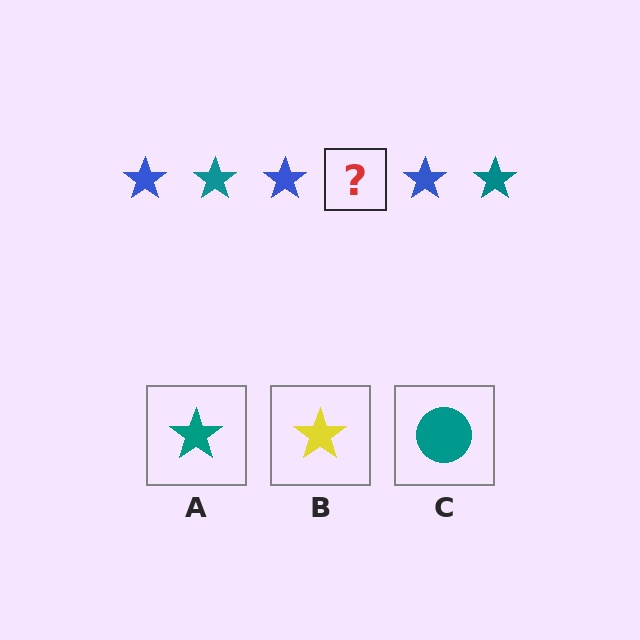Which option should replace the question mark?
Option A.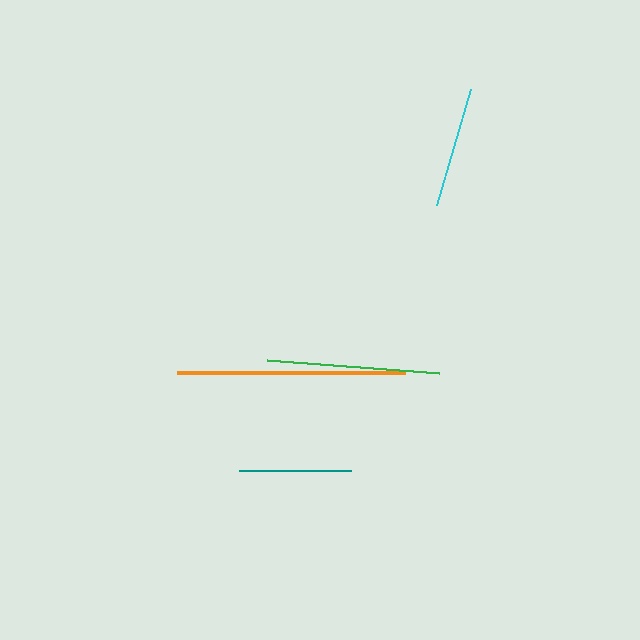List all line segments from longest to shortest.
From longest to shortest: orange, green, cyan, teal.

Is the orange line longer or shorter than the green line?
The orange line is longer than the green line.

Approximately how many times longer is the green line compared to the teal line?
The green line is approximately 1.5 times the length of the teal line.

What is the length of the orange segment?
The orange segment is approximately 228 pixels long.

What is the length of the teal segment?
The teal segment is approximately 112 pixels long.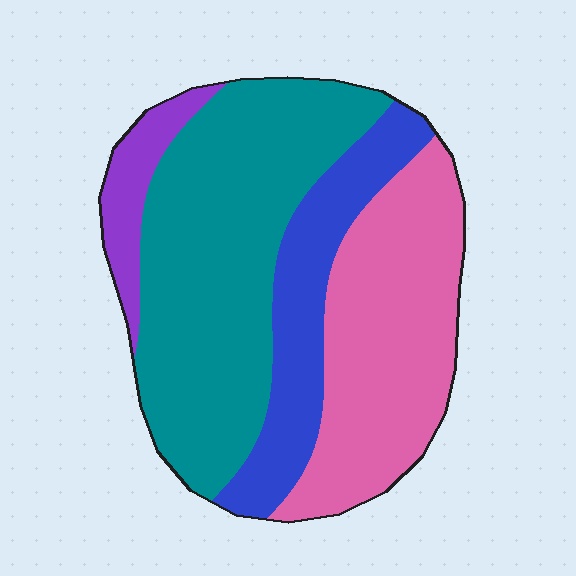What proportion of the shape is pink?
Pink takes up about one third (1/3) of the shape.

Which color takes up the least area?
Purple, at roughly 5%.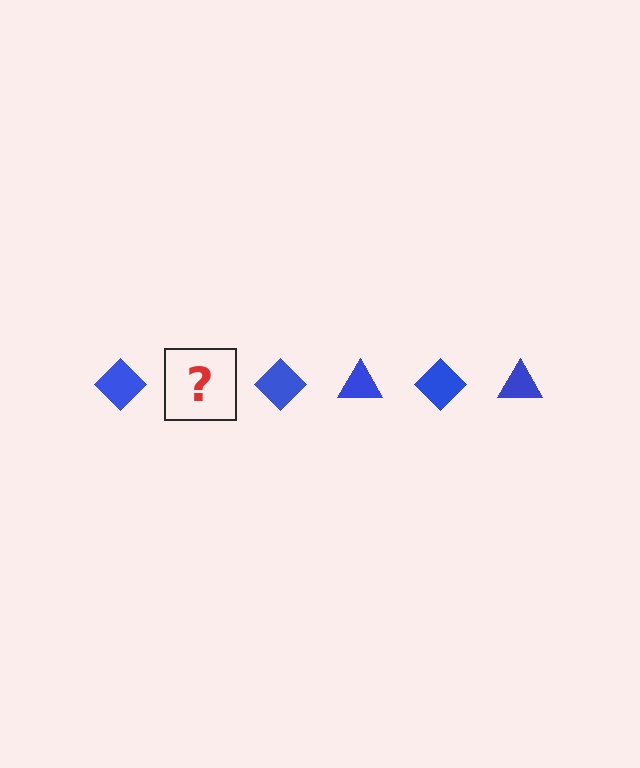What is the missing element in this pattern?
The missing element is a blue triangle.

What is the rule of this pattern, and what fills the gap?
The rule is that the pattern cycles through diamond, triangle shapes in blue. The gap should be filled with a blue triangle.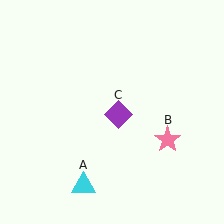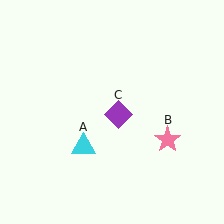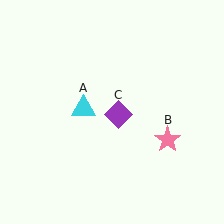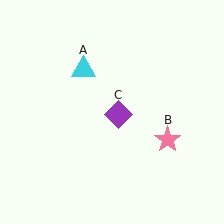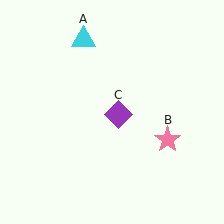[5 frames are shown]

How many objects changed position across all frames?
1 object changed position: cyan triangle (object A).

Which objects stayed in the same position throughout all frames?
Pink star (object B) and purple diamond (object C) remained stationary.